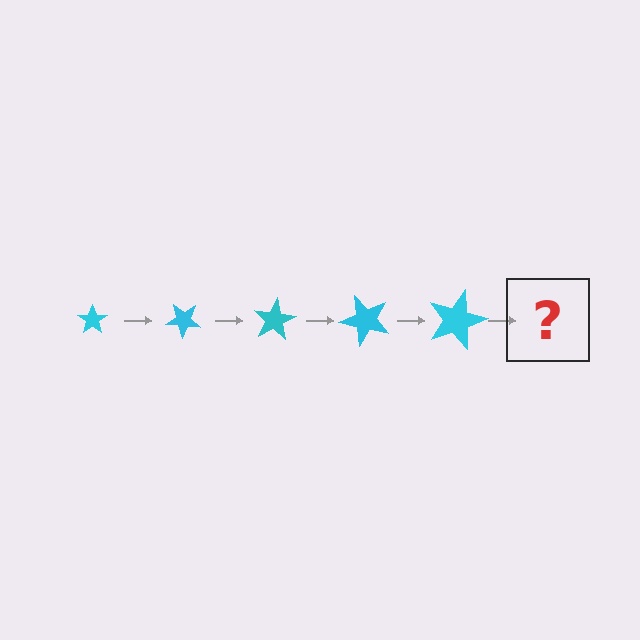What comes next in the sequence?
The next element should be a star, larger than the previous one and rotated 200 degrees from the start.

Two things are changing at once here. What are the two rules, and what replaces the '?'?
The two rules are that the star grows larger each step and it rotates 40 degrees each step. The '?' should be a star, larger than the previous one and rotated 200 degrees from the start.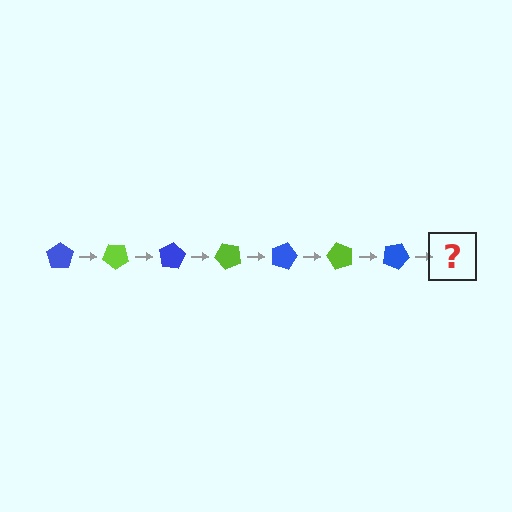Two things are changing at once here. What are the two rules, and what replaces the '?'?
The two rules are that it rotates 40 degrees each step and the color cycles through blue and lime. The '?' should be a lime pentagon, rotated 280 degrees from the start.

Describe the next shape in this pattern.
It should be a lime pentagon, rotated 280 degrees from the start.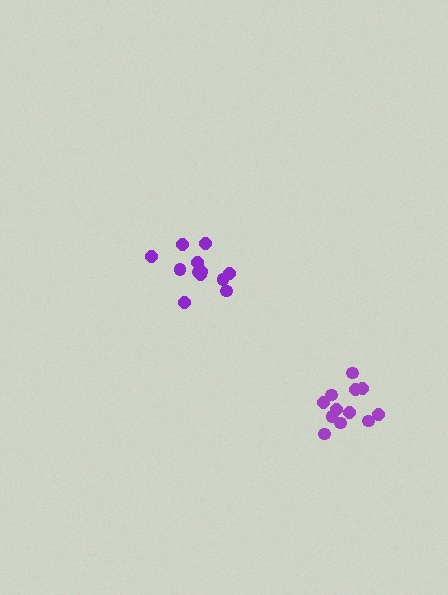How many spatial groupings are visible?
There are 2 spatial groupings.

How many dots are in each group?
Group 1: 12 dots, Group 2: 12 dots (24 total).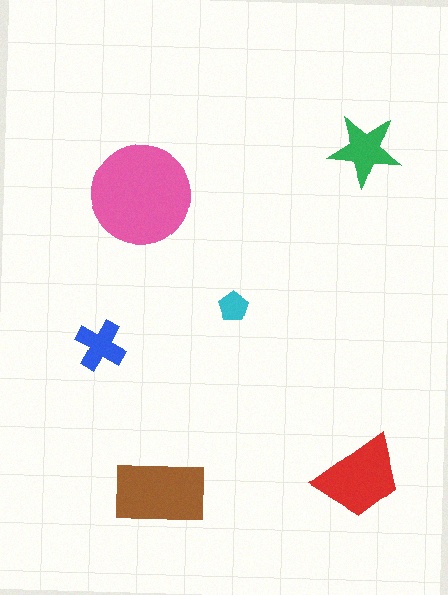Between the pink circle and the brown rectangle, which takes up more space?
The pink circle.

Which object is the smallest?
The cyan pentagon.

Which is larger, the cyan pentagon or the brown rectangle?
The brown rectangle.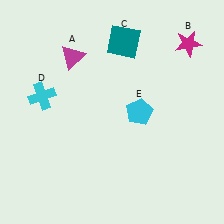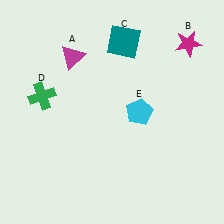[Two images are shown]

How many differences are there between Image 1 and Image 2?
There is 1 difference between the two images.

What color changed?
The cross (D) changed from cyan in Image 1 to green in Image 2.